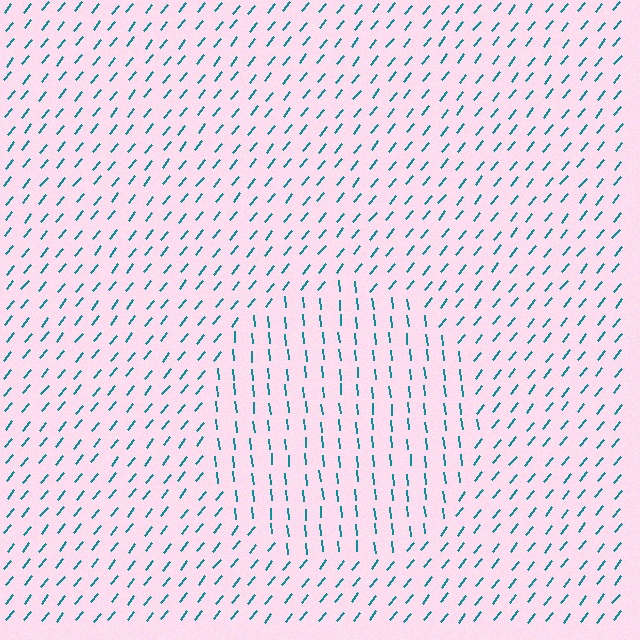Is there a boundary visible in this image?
Yes, there is a texture boundary formed by a change in line orientation.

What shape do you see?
I see a circle.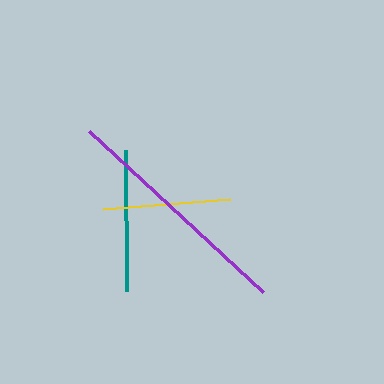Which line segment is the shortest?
The yellow line is the shortest at approximately 127 pixels.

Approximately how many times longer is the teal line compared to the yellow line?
The teal line is approximately 1.1 times the length of the yellow line.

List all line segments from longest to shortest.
From longest to shortest: purple, teal, yellow.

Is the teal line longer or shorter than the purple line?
The purple line is longer than the teal line.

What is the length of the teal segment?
The teal segment is approximately 140 pixels long.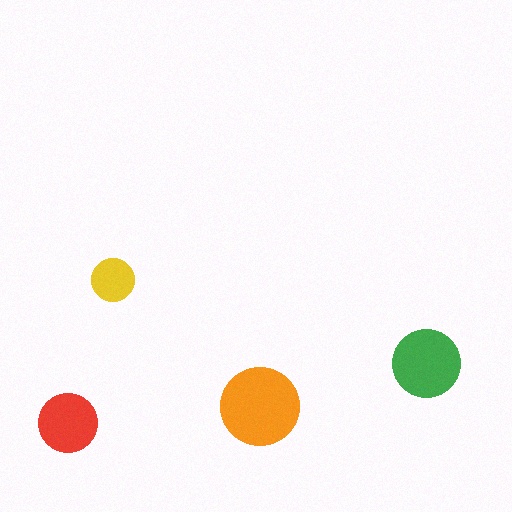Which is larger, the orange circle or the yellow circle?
The orange one.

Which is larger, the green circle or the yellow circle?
The green one.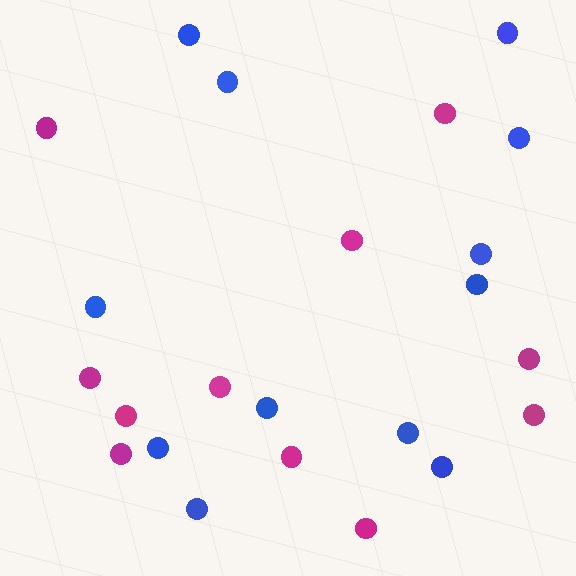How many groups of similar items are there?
There are 2 groups: one group of blue circles (12) and one group of magenta circles (11).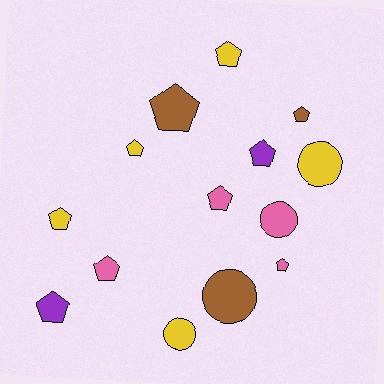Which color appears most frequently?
Yellow, with 5 objects.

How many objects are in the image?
There are 14 objects.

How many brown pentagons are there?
There are 2 brown pentagons.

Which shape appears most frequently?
Pentagon, with 10 objects.